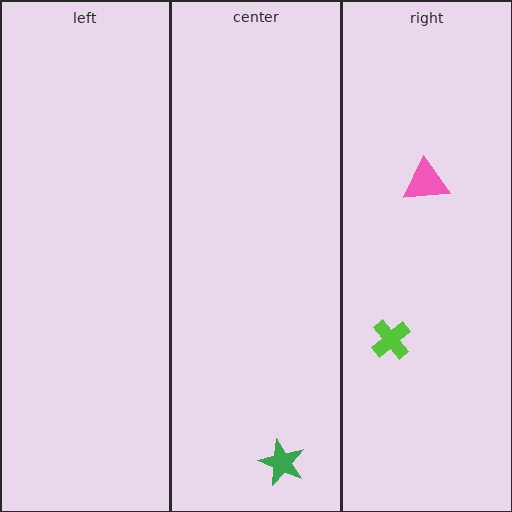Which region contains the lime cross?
The right region.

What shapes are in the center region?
The green star.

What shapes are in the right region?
The pink triangle, the lime cross.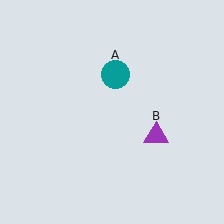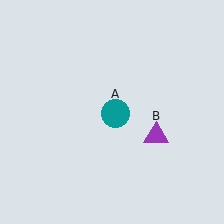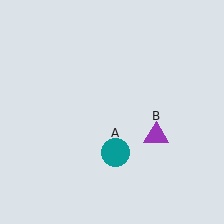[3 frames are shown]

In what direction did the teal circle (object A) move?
The teal circle (object A) moved down.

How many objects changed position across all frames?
1 object changed position: teal circle (object A).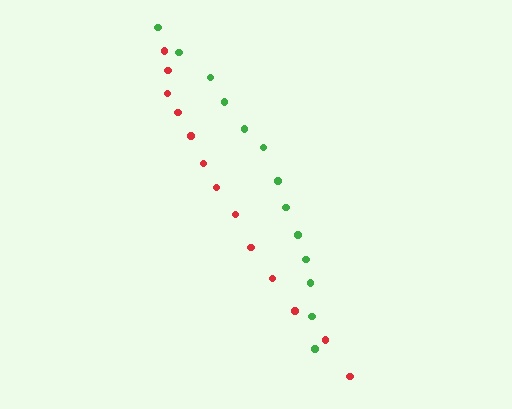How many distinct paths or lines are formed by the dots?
There are 2 distinct paths.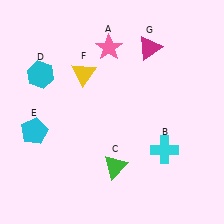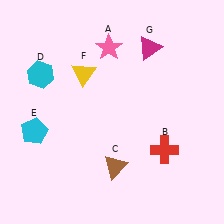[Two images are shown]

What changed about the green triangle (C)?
In Image 1, C is green. In Image 2, it changed to brown.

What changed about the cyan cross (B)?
In Image 1, B is cyan. In Image 2, it changed to red.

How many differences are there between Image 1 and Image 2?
There are 2 differences between the two images.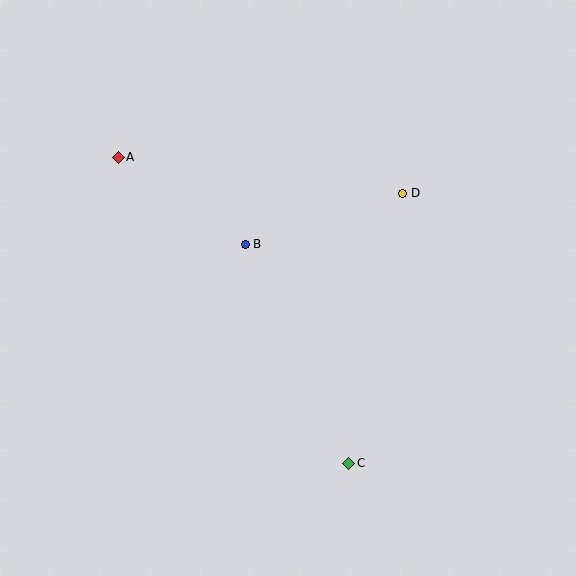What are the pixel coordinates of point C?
Point C is at (349, 463).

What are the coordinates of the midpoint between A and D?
The midpoint between A and D is at (260, 175).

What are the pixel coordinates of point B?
Point B is at (245, 244).